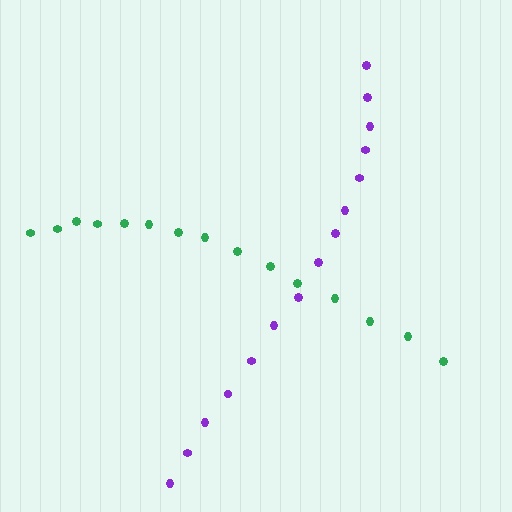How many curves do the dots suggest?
There are 2 distinct paths.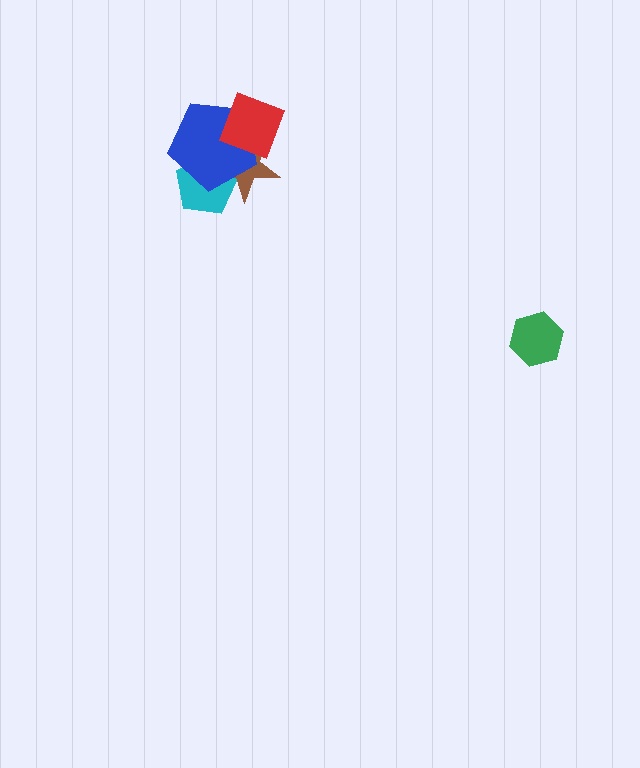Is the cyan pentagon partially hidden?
Yes, it is partially covered by another shape.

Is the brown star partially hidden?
Yes, it is partially covered by another shape.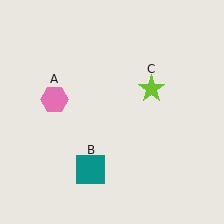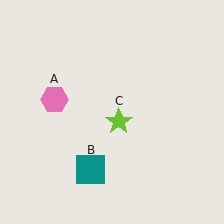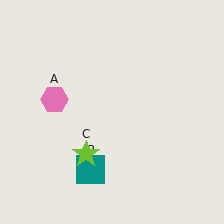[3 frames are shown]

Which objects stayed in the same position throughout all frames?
Pink hexagon (object A) and teal square (object B) remained stationary.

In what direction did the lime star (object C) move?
The lime star (object C) moved down and to the left.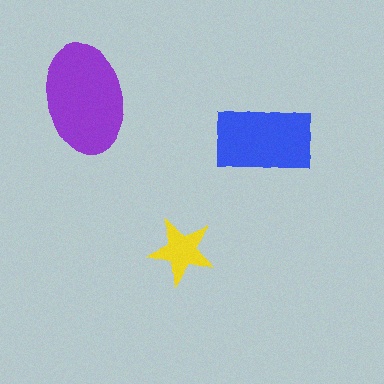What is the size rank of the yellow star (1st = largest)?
3rd.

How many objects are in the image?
There are 3 objects in the image.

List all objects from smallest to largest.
The yellow star, the blue rectangle, the purple ellipse.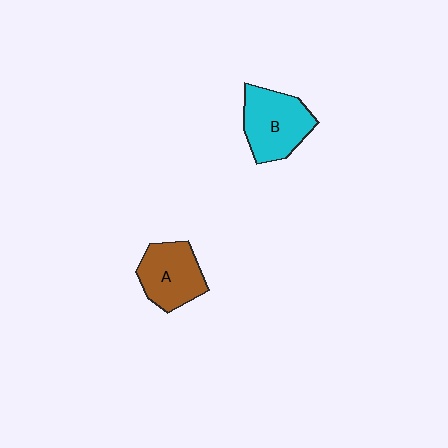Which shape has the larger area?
Shape B (cyan).